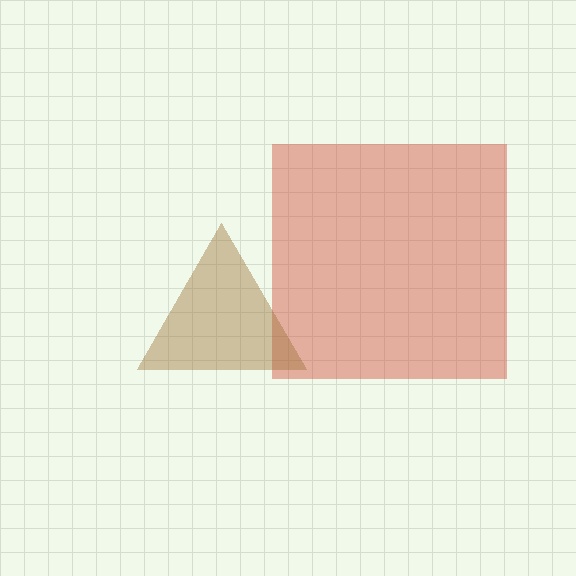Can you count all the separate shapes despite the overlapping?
Yes, there are 2 separate shapes.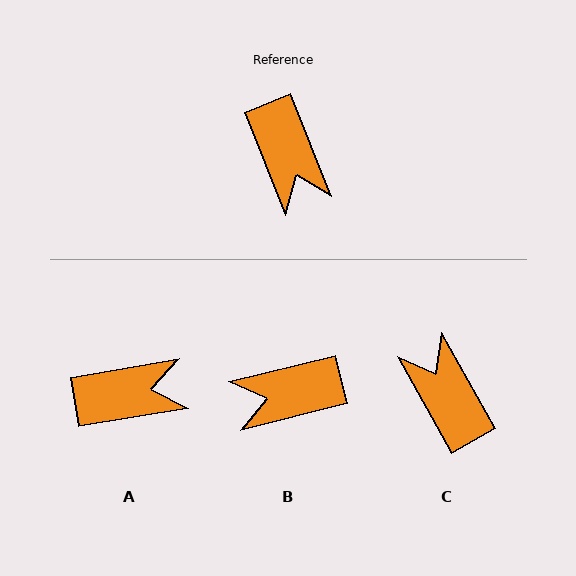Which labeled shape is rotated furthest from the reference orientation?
C, about 173 degrees away.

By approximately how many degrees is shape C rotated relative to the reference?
Approximately 173 degrees clockwise.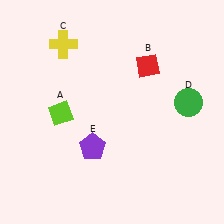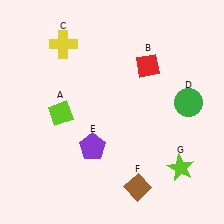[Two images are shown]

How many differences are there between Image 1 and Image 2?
There are 2 differences between the two images.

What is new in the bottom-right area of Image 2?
A lime star (G) was added in the bottom-right area of Image 2.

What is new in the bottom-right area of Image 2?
A brown diamond (F) was added in the bottom-right area of Image 2.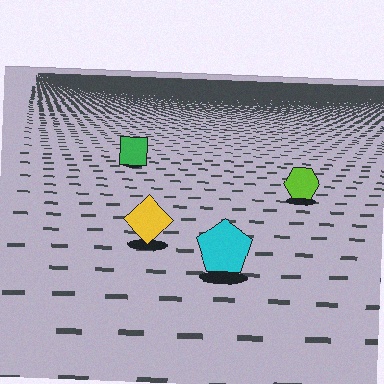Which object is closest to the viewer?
The cyan pentagon is closest. The texture marks near it are larger and more spread out.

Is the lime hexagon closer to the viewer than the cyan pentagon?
No. The cyan pentagon is closer — you can tell from the texture gradient: the ground texture is coarser near it.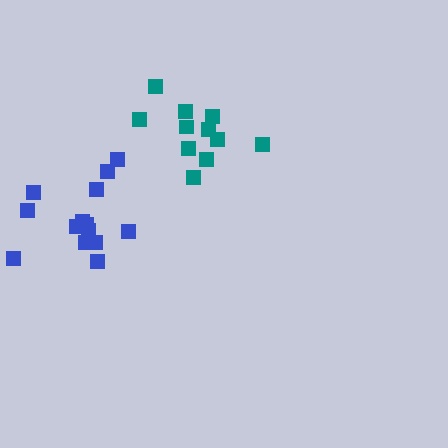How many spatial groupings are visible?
There are 2 spatial groupings.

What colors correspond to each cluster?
The clusters are colored: teal, blue.